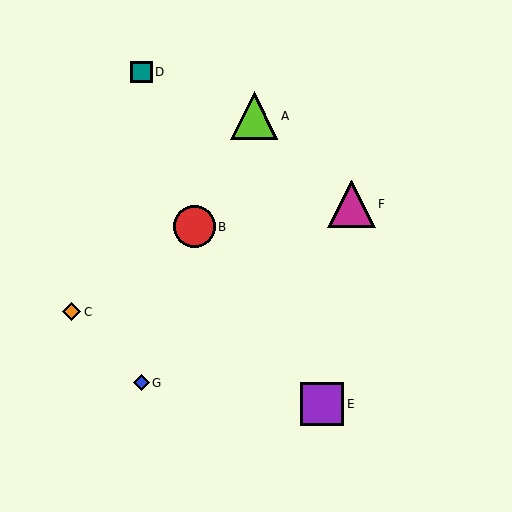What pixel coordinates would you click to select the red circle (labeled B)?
Click at (194, 227) to select the red circle B.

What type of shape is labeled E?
Shape E is a purple square.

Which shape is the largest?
The lime triangle (labeled A) is the largest.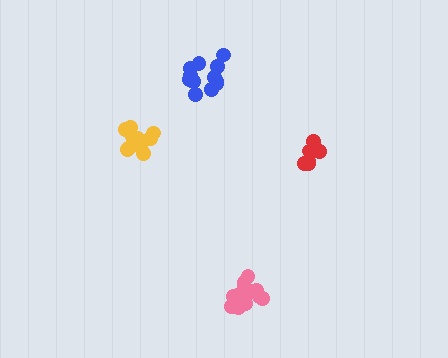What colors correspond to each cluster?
The clusters are colored: yellow, red, blue, pink.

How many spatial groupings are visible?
There are 4 spatial groupings.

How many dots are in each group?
Group 1: 11 dots, Group 2: 9 dots, Group 3: 12 dots, Group 4: 13 dots (45 total).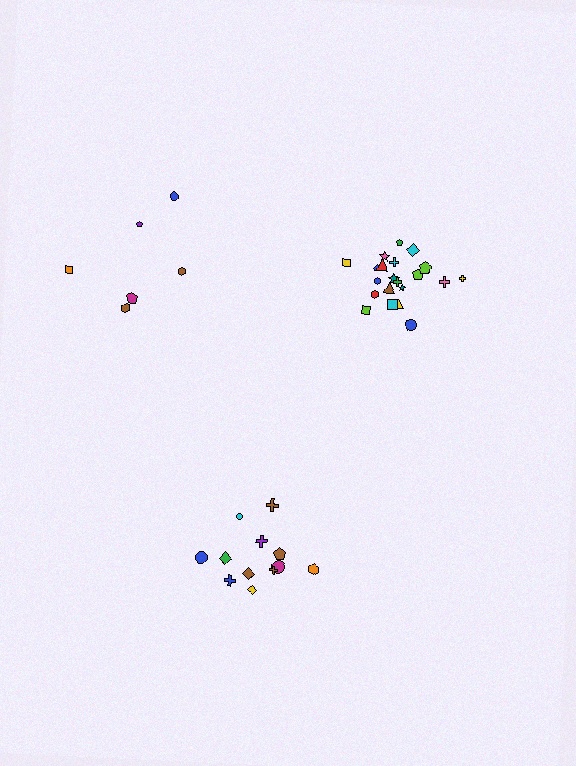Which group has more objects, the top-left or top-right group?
The top-right group.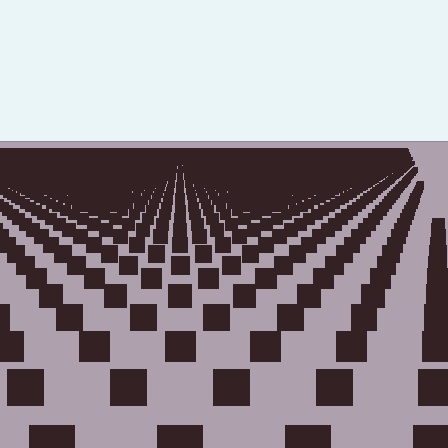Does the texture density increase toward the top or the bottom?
Density increases toward the top.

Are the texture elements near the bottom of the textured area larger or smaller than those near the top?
Larger. Near the bottom, elements are closer to the viewer and appear at a bigger on-screen size.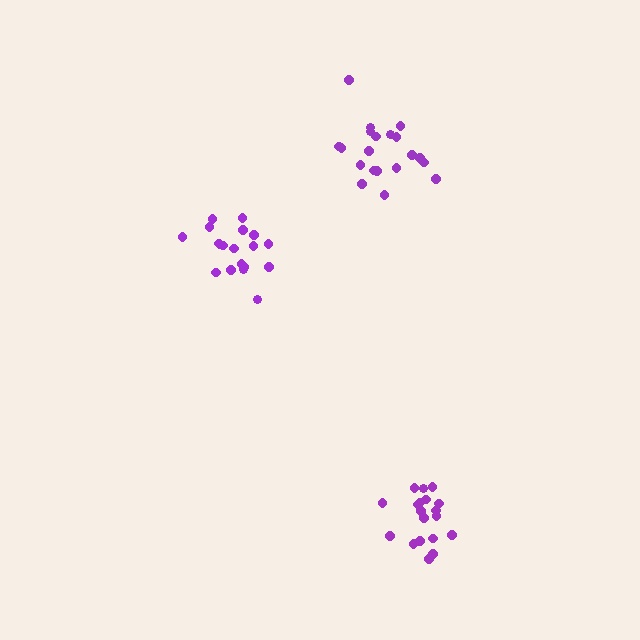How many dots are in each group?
Group 1: 19 dots, Group 2: 20 dots, Group 3: 19 dots (58 total).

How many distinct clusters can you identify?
There are 3 distinct clusters.